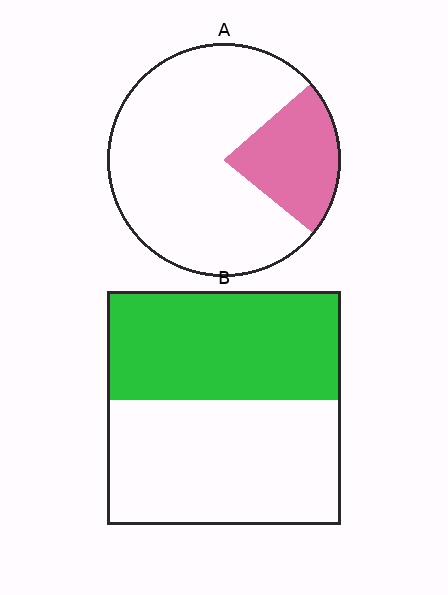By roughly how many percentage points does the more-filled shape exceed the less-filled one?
By roughly 25 percentage points (B over A).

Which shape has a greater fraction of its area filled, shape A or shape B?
Shape B.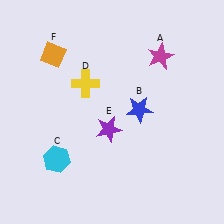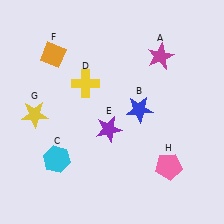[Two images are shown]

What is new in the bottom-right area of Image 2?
A pink pentagon (H) was added in the bottom-right area of Image 2.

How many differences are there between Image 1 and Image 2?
There are 2 differences between the two images.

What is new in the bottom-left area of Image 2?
A yellow star (G) was added in the bottom-left area of Image 2.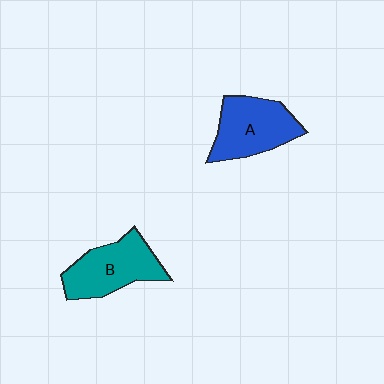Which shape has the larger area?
Shape B (teal).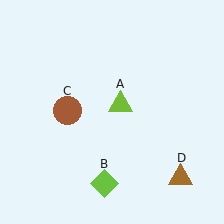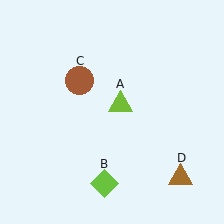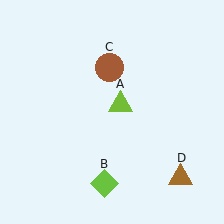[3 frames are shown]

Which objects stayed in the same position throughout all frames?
Lime triangle (object A) and lime diamond (object B) and brown triangle (object D) remained stationary.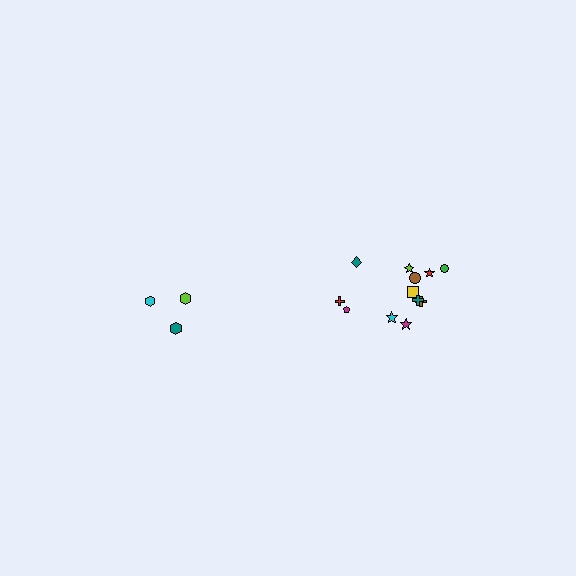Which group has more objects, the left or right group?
The right group.